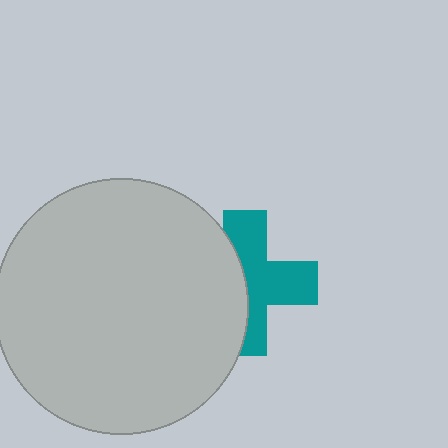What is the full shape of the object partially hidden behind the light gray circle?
The partially hidden object is a teal cross.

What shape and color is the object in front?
The object in front is a light gray circle.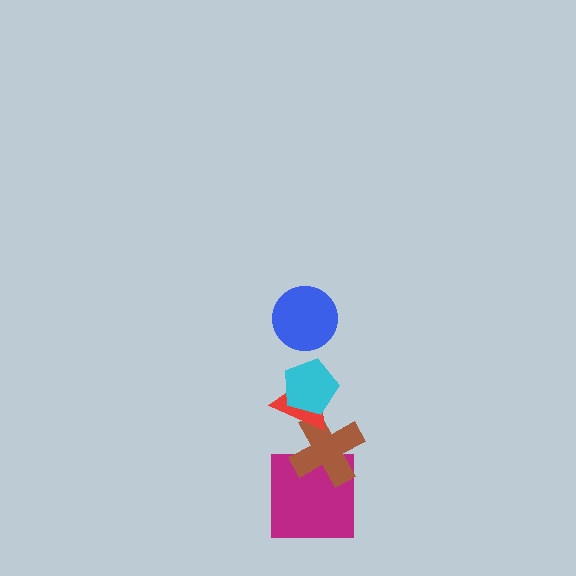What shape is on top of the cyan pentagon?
The blue circle is on top of the cyan pentagon.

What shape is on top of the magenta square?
The brown cross is on top of the magenta square.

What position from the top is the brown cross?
The brown cross is 4th from the top.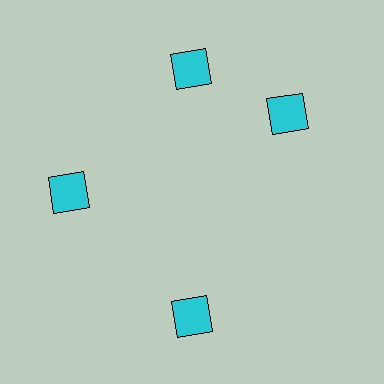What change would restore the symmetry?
The symmetry would be restored by rotating it back into even spacing with its neighbors so that all 4 squares sit at equal angles and equal distance from the center.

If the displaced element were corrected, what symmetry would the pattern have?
It would have 4-fold rotational symmetry — the pattern would map onto itself every 90 degrees.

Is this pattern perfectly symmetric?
No. The 4 cyan squares are arranged in a ring, but one element near the 3 o'clock position is rotated out of alignment along the ring, breaking the 4-fold rotational symmetry.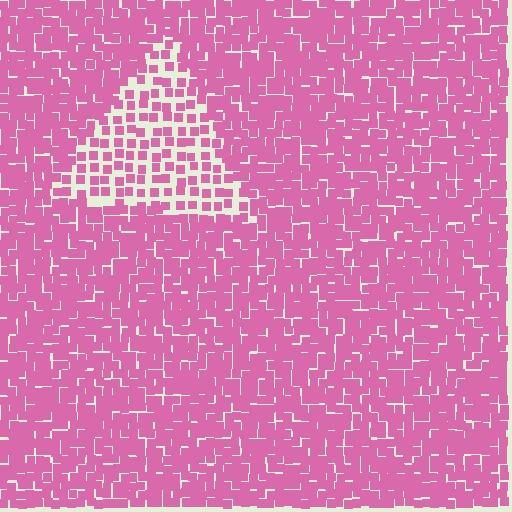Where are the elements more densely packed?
The elements are more densely packed outside the triangle boundary.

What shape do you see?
I see a triangle.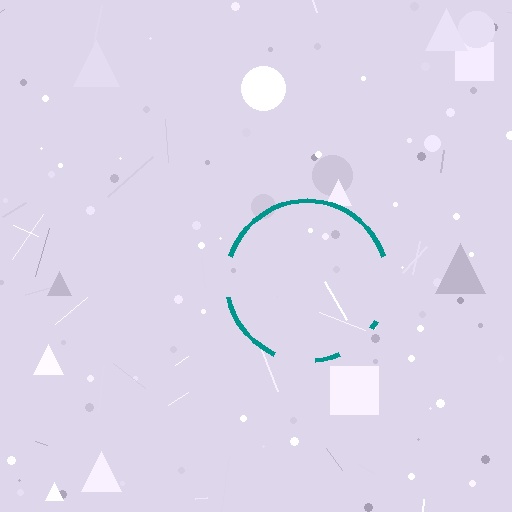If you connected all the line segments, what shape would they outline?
They would outline a circle.